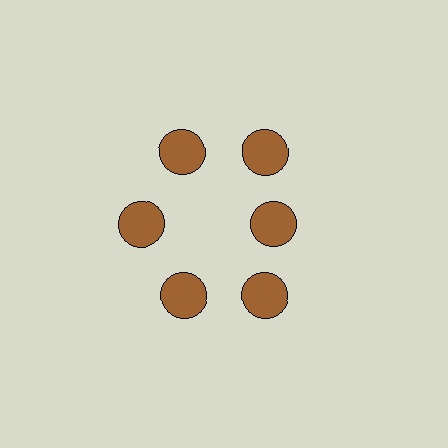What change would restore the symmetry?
The symmetry would be restored by moving it outward, back onto the ring so that all 6 circles sit at equal angles and equal distance from the center.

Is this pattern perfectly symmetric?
No. The 6 brown circles are arranged in a ring, but one element near the 3 o'clock position is pulled inward toward the center, breaking the 6-fold rotational symmetry.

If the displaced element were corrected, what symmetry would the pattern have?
It would have 6-fold rotational symmetry — the pattern would map onto itself every 60 degrees.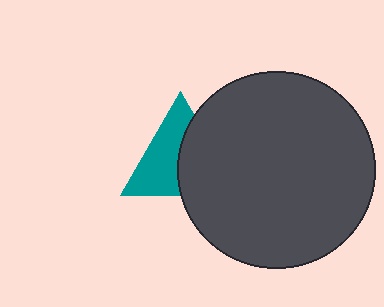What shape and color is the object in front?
The object in front is a dark gray circle.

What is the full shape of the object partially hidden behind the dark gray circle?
The partially hidden object is a teal triangle.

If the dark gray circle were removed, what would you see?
You would see the complete teal triangle.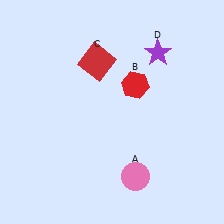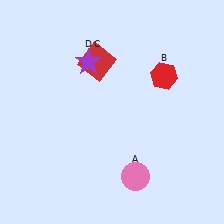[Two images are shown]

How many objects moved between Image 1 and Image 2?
2 objects moved between the two images.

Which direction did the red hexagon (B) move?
The red hexagon (B) moved right.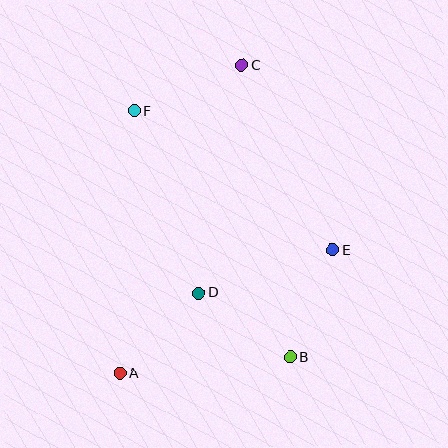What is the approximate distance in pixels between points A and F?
The distance between A and F is approximately 263 pixels.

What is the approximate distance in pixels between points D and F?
The distance between D and F is approximately 193 pixels.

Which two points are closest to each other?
Points A and D are closest to each other.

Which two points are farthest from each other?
Points A and C are farthest from each other.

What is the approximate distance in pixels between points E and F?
The distance between E and F is approximately 242 pixels.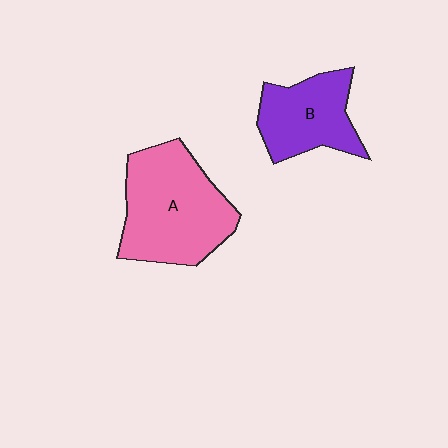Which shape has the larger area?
Shape A (pink).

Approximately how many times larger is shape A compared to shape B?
Approximately 1.5 times.